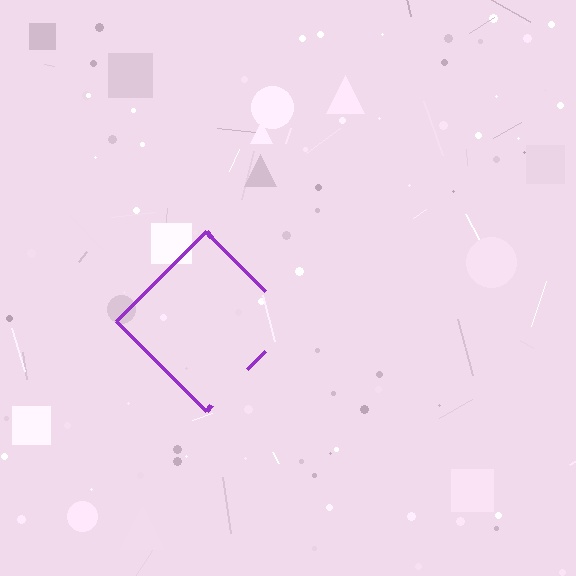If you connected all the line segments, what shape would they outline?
They would outline a diamond.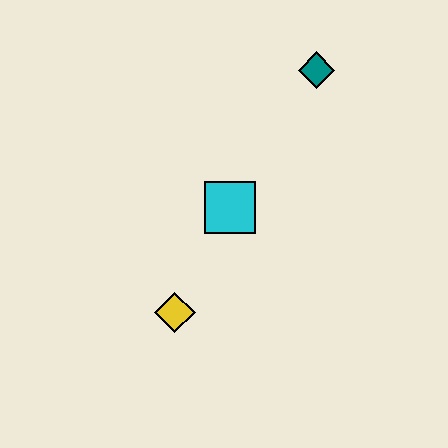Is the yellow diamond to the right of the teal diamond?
No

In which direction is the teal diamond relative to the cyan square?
The teal diamond is above the cyan square.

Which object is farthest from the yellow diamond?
The teal diamond is farthest from the yellow diamond.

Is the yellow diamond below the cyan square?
Yes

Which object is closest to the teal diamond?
The cyan square is closest to the teal diamond.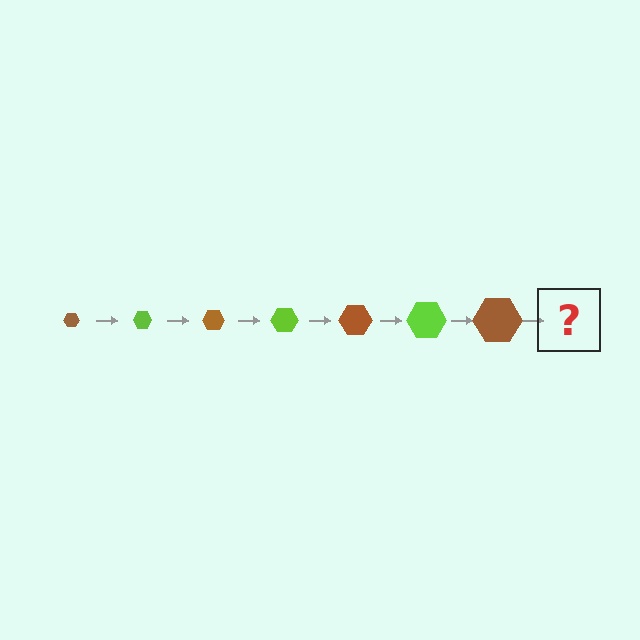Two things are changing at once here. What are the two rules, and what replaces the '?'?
The two rules are that the hexagon grows larger each step and the color cycles through brown and lime. The '?' should be a lime hexagon, larger than the previous one.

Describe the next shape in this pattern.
It should be a lime hexagon, larger than the previous one.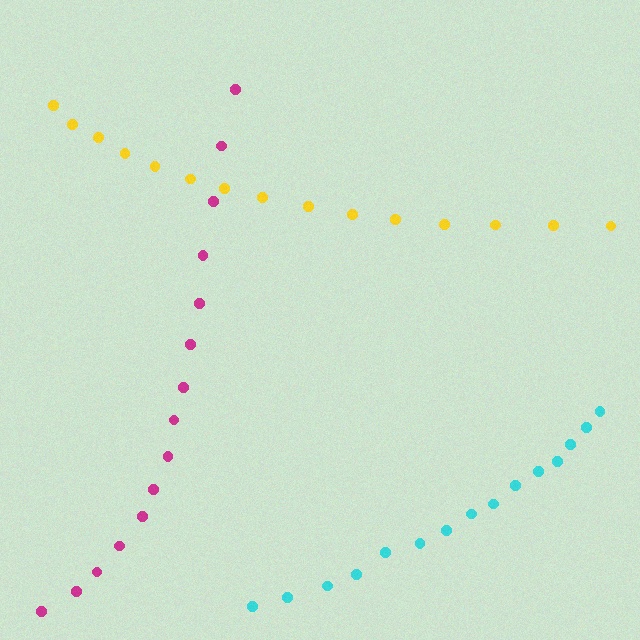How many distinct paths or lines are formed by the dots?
There are 3 distinct paths.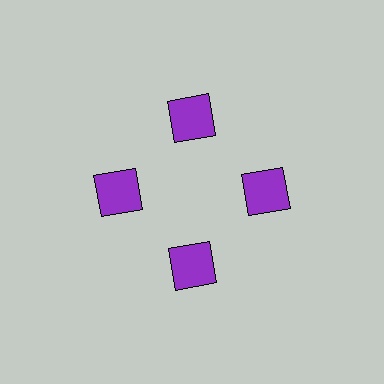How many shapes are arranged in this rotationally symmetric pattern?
There are 4 shapes, arranged in 4 groups of 1.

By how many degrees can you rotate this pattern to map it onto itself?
The pattern maps onto itself every 90 degrees of rotation.